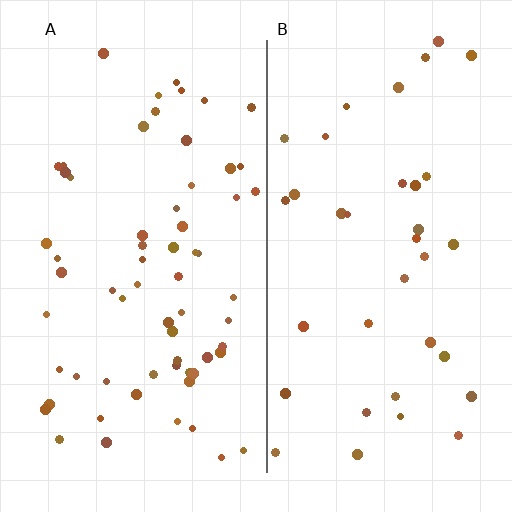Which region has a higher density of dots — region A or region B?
A (the left).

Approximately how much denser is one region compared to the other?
Approximately 1.8× — region A over region B.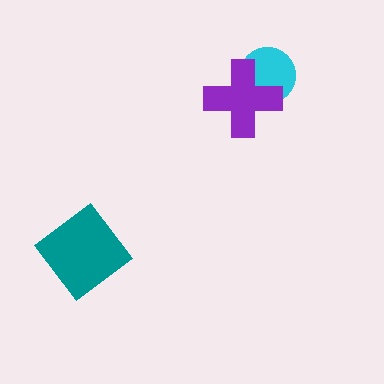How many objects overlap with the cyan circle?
1 object overlaps with the cyan circle.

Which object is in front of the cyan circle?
The purple cross is in front of the cyan circle.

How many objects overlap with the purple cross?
1 object overlaps with the purple cross.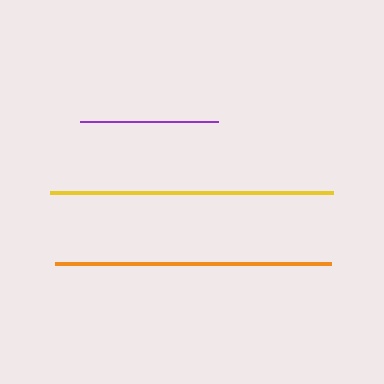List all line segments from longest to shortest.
From longest to shortest: yellow, orange, purple.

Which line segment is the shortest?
The purple line is the shortest at approximately 138 pixels.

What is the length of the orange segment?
The orange segment is approximately 276 pixels long.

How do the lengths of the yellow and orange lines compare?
The yellow and orange lines are approximately the same length.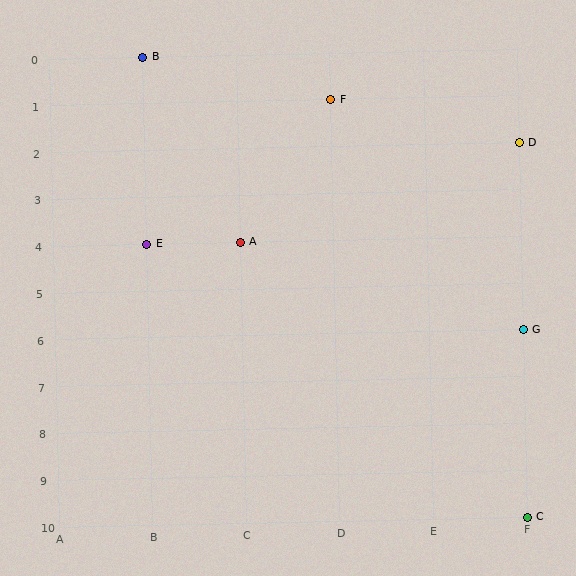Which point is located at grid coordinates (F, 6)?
Point G is at (F, 6).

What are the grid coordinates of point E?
Point E is at grid coordinates (B, 4).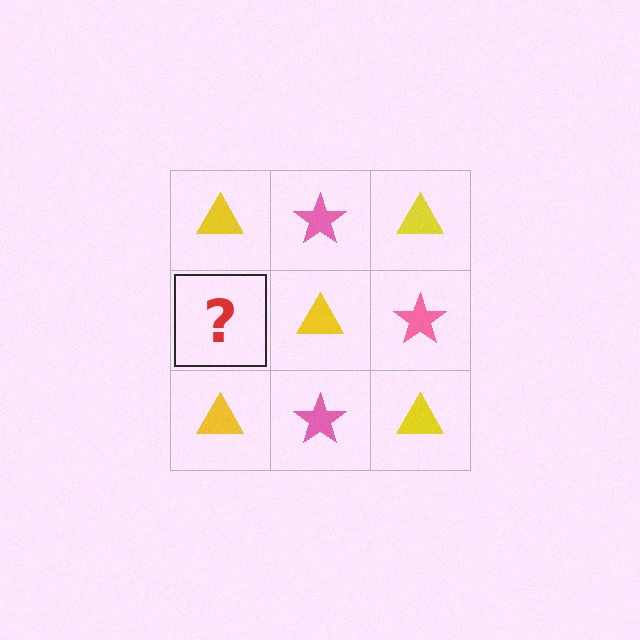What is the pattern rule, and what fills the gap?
The rule is that it alternates yellow triangle and pink star in a checkerboard pattern. The gap should be filled with a pink star.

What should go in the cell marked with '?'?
The missing cell should contain a pink star.